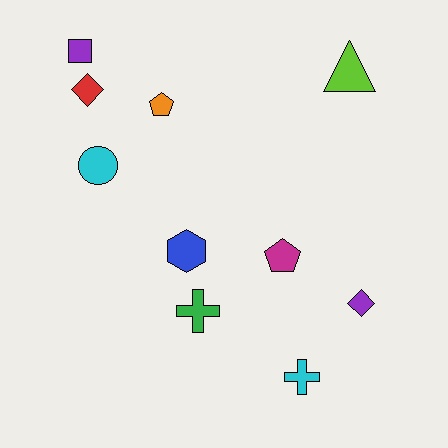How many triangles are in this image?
There is 1 triangle.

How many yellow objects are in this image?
There are no yellow objects.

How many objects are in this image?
There are 10 objects.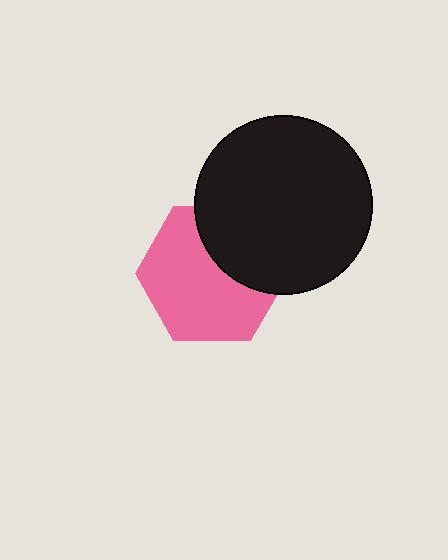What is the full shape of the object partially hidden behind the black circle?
The partially hidden object is a pink hexagon.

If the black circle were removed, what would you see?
You would see the complete pink hexagon.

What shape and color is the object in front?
The object in front is a black circle.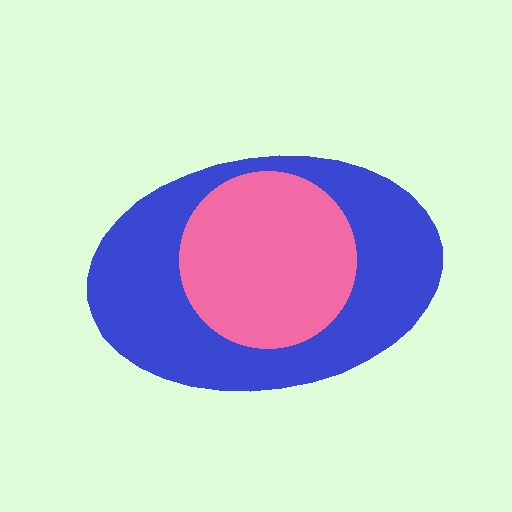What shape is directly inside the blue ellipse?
The pink circle.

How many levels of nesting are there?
2.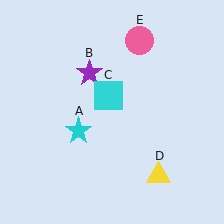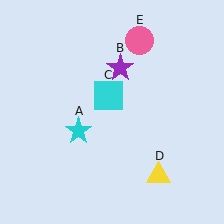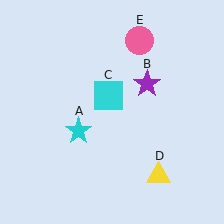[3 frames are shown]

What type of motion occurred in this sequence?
The purple star (object B) rotated clockwise around the center of the scene.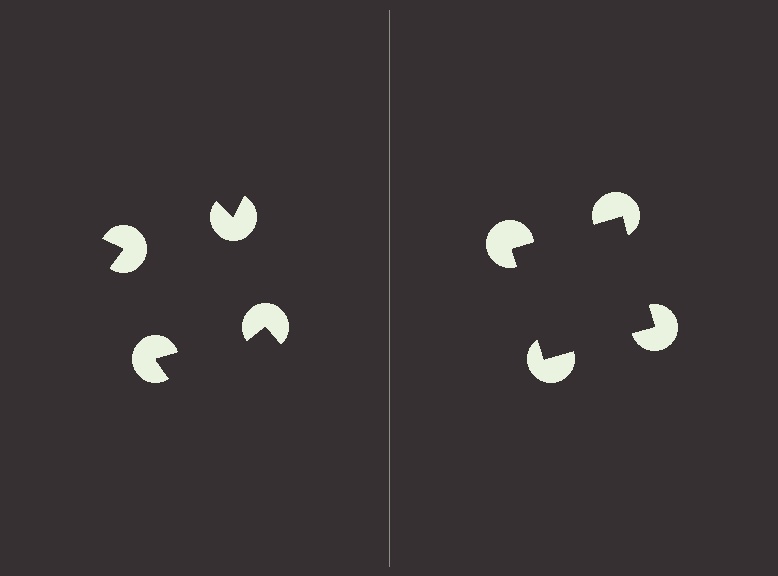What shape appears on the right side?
An illusory square.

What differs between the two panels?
The pac-man discs are positioned identically on both sides; only the wedge orientations differ. On the right they align to a square; on the left they are misaligned.